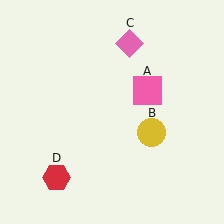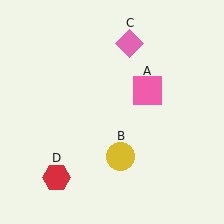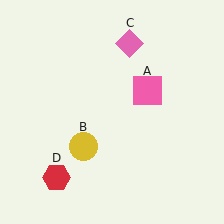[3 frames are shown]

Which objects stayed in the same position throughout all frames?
Pink square (object A) and pink diamond (object C) and red hexagon (object D) remained stationary.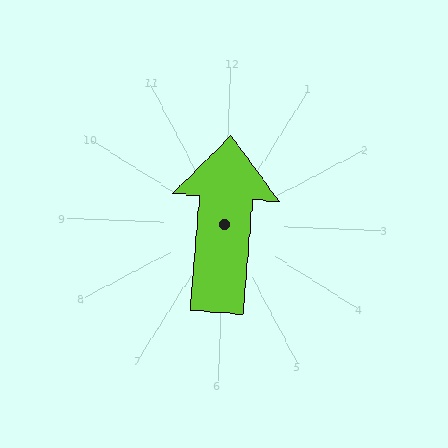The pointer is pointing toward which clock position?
Roughly 12 o'clock.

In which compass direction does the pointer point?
North.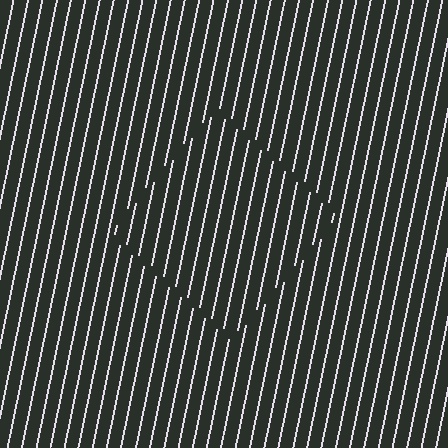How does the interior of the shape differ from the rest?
The interior of the shape contains the same grating, shifted by half a period — the contour is defined by the phase discontinuity where line-ends from the inner and outer gratings abut.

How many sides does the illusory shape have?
4 sides — the line-ends trace a square.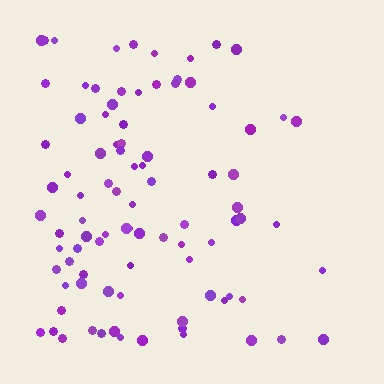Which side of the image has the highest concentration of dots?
The left.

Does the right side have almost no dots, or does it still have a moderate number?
Still a moderate number, just noticeably fewer than the left.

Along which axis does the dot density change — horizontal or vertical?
Horizontal.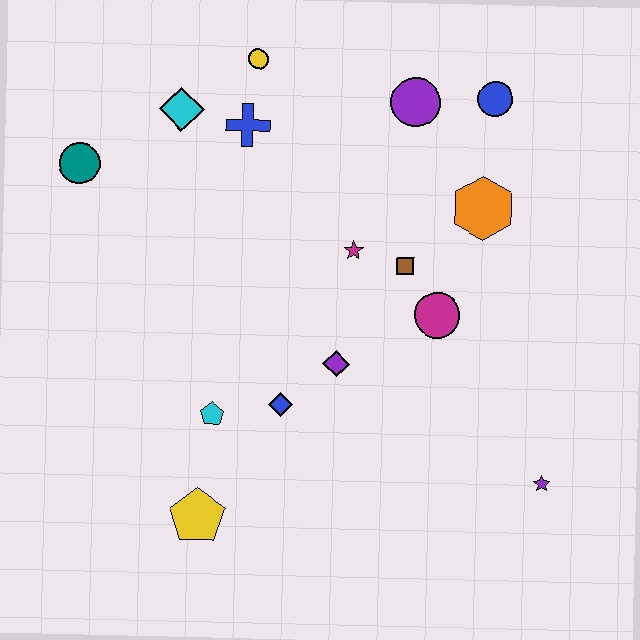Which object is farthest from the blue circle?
The yellow pentagon is farthest from the blue circle.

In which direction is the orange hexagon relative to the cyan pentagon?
The orange hexagon is to the right of the cyan pentagon.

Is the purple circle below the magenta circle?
No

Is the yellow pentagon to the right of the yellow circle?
No